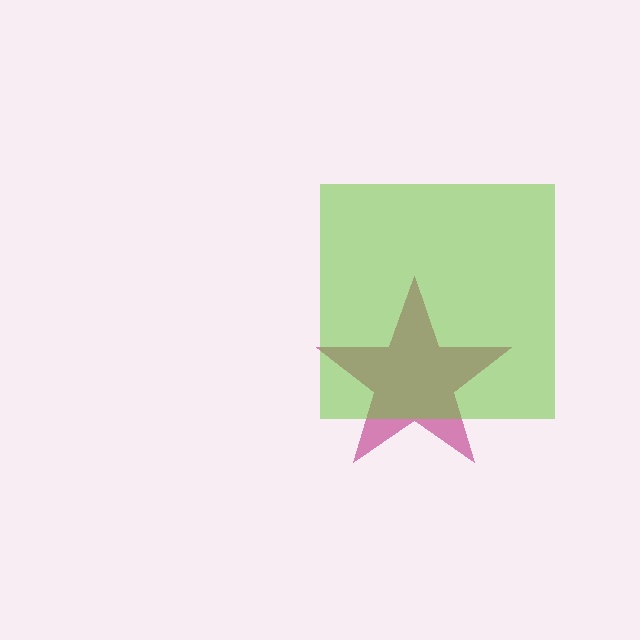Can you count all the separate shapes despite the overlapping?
Yes, there are 2 separate shapes.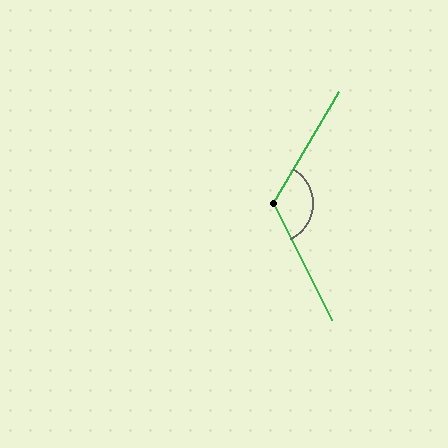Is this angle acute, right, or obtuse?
It is obtuse.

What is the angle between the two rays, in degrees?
Approximately 123 degrees.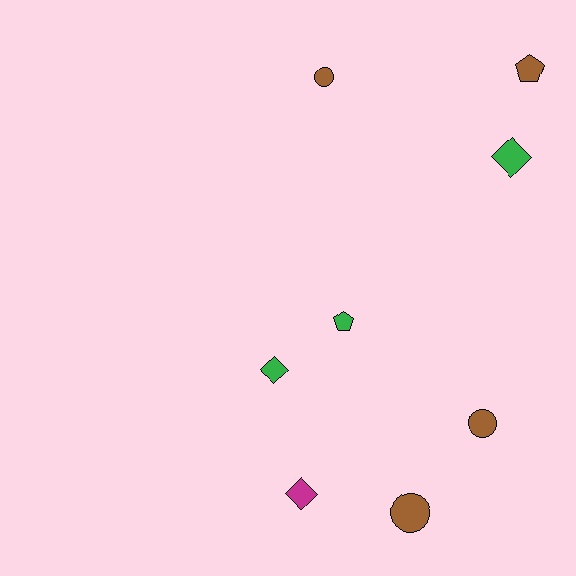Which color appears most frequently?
Brown, with 4 objects.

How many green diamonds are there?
There are 2 green diamonds.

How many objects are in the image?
There are 8 objects.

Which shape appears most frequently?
Diamond, with 3 objects.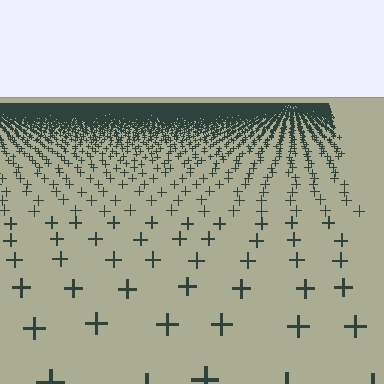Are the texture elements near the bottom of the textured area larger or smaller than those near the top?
Larger. Near the bottom, elements are closer to the viewer and appear at a bigger on-screen size.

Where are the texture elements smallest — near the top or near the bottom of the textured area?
Near the top.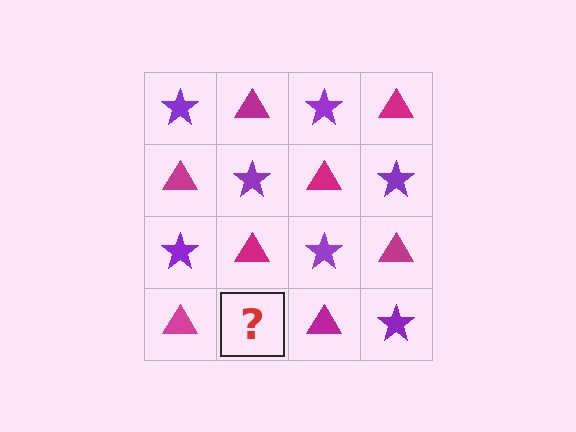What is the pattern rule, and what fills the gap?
The rule is that it alternates purple star and magenta triangle in a checkerboard pattern. The gap should be filled with a purple star.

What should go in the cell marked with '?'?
The missing cell should contain a purple star.